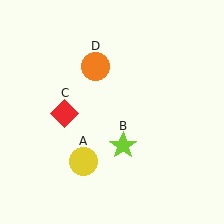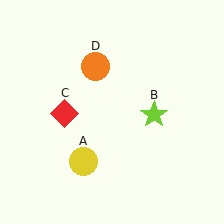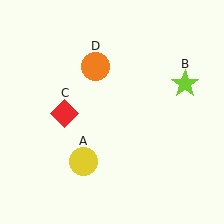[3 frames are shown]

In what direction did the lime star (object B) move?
The lime star (object B) moved up and to the right.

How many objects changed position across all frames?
1 object changed position: lime star (object B).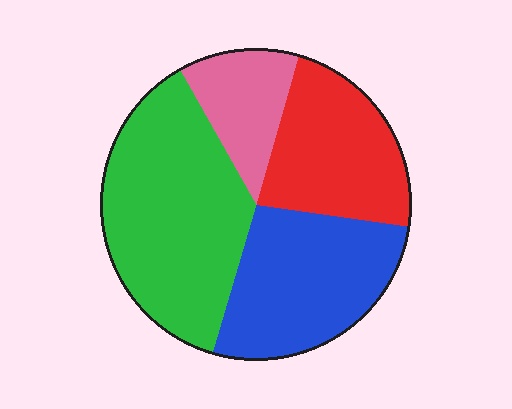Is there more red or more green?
Green.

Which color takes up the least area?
Pink, at roughly 15%.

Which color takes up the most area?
Green, at roughly 35%.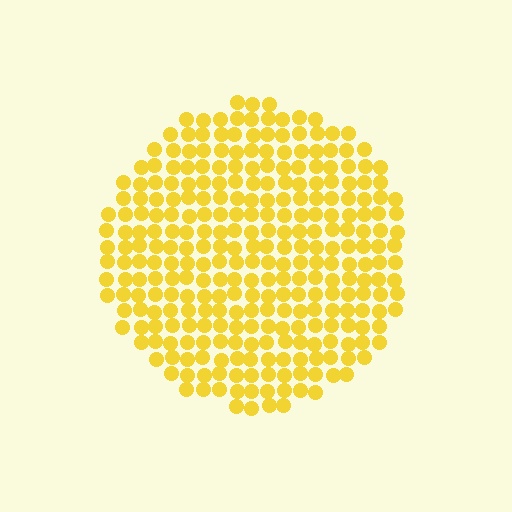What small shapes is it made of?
It is made of small circles.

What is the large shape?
The large shape is a circle.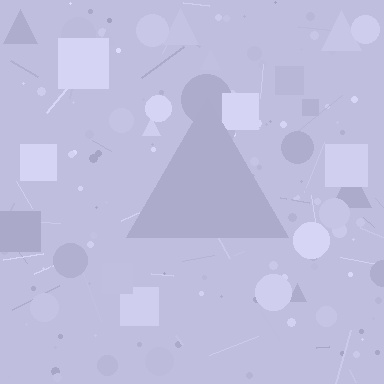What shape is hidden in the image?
A triangle is hidden in the image.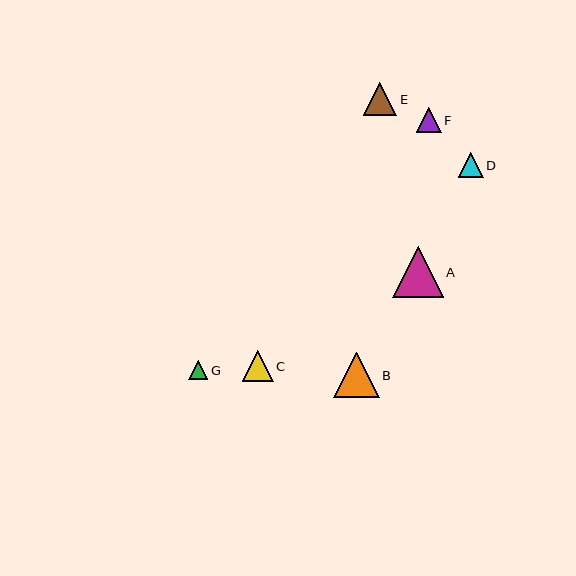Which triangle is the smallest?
Triangle G is the smallest with a size of approximately 19 pixels.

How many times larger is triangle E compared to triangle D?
Triangle E is approximately 1.4 times the size of triangle D.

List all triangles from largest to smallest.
From largest to smallest: A, B, E, C, F, D, G.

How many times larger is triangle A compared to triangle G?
Triangle A is approximately 2.7 times the size of triangle G.